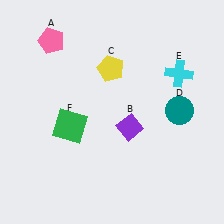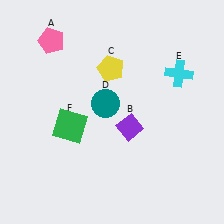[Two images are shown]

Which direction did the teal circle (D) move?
The teal circle (D) moved left.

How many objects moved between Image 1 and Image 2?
1 object moved between the two images.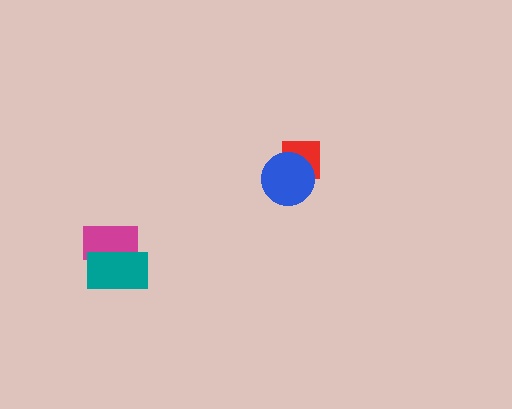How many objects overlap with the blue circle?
1 object overlaps with the blue circle.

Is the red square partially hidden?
Yes, it is partially covered by another shape.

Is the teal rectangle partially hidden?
No, no other shape covers it.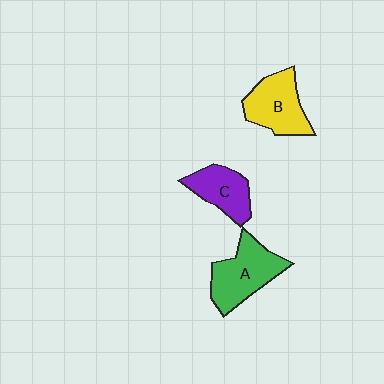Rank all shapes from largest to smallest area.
From largest to smallest: A (green), B (yellow), C (purple).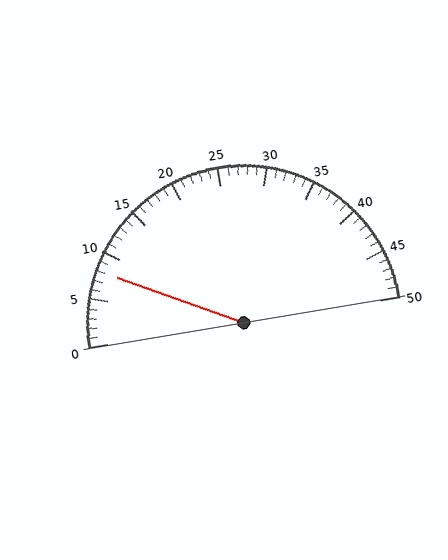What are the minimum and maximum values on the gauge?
The gauge ranges from 0 to 50.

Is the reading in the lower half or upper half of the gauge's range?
The reading is in the lower half of the range (0 to 50).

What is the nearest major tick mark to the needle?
The nearest major tick mark is 10.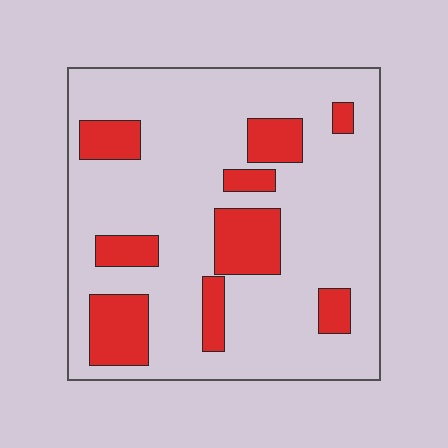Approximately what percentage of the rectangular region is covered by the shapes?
Approximately 20%.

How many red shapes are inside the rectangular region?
9.